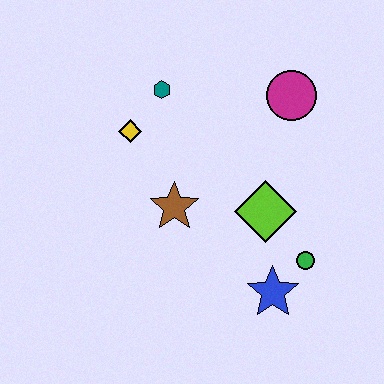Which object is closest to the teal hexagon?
The yellow diamond is closest to the teal hexagon.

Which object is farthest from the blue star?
The teal hexagon is farthest from the blue star.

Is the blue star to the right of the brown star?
Yes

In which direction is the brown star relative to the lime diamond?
The brown star is to the left of the lime diamond.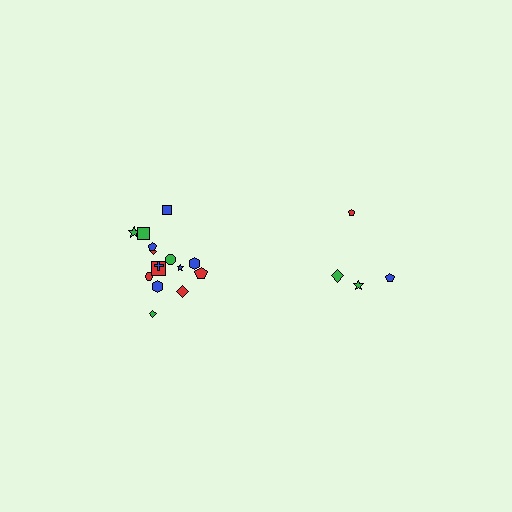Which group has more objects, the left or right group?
The left group.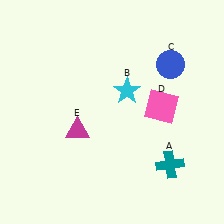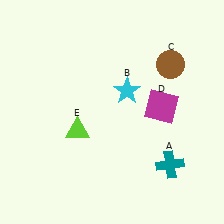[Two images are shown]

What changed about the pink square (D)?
In Image 1, D is pink. In Image 2, it changed to magenta.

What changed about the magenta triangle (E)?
In Image 1, E is magenta. In Image 2, it changed to lime.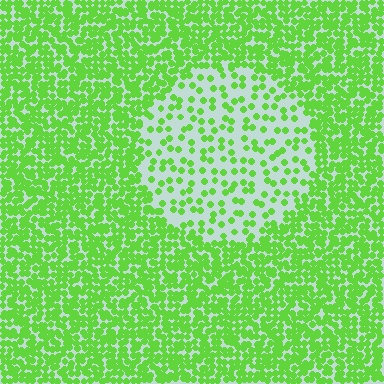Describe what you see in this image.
The image contains small lime elements arranged at two different densities. A circle-shaped region is visible where the elements are less densely packed than the surrounding area.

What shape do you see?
I see a circle.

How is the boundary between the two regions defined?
The boundary is defined by a change in element density (approximately 2.8x ratio). All elements are the same color, size, and shape.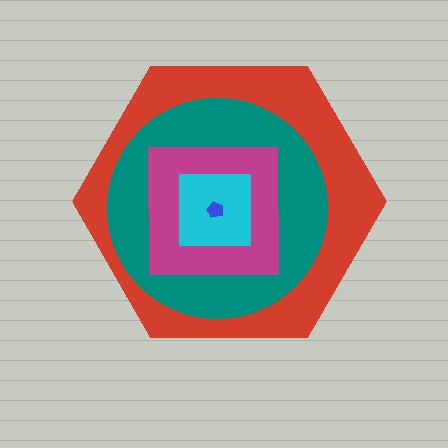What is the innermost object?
The blue pentagon.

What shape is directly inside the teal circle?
The magenta square.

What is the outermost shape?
The red hexagon.